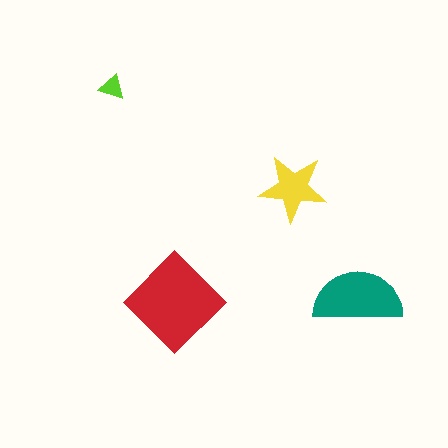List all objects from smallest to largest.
The lime triangle, the yellow star, the teal semicircle, the red diamond.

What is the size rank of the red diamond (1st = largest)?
1st.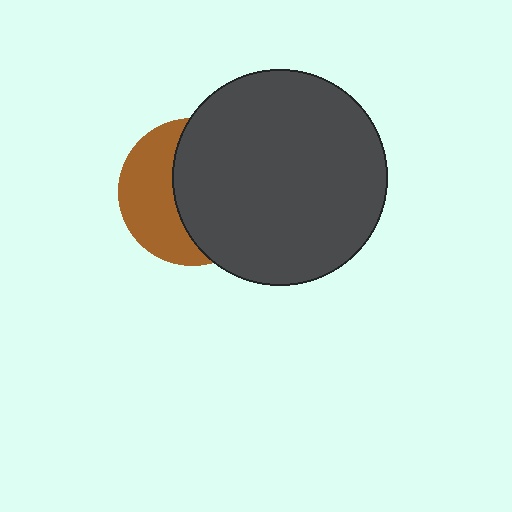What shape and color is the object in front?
The object in front is a dark gray circle.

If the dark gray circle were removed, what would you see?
You would see the complete brown circle.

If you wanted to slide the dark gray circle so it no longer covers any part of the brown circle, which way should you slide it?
Slide it right — that is the most direct way to separate the two shapes.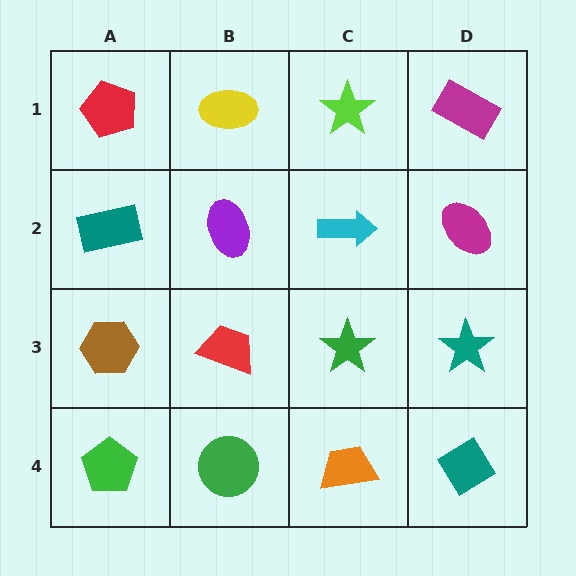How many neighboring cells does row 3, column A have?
3.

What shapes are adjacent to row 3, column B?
A purple ellipse (row 2, column B), a green circle (row 4, column B), a brown hexagon (row 3, column A), a green star (row 3, column C).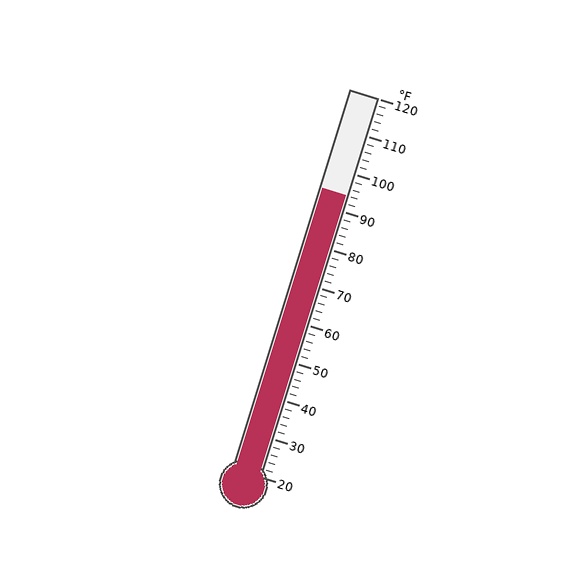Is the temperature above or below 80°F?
The temperature is above 80°F.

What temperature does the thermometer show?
The thermometer shows approximately 94°F.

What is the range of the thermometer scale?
The thermometer scale ranges from 20°F to 120°F.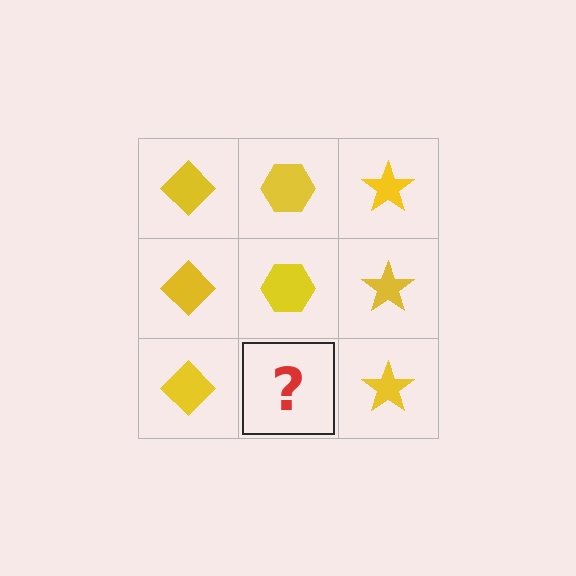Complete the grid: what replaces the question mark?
The question mark should be replaced with a yellow hexagon.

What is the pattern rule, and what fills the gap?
The rule is that each column has a consistent shape. The gap should be filled with a yellow hexagon.